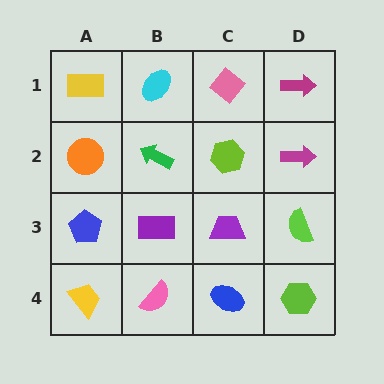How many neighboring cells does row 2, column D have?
3.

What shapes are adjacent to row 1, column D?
A magenta arrow (row 2, column D), a pink diamond (row 1, column C).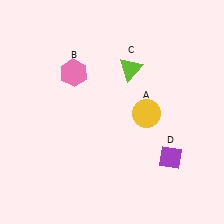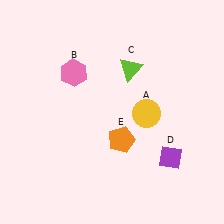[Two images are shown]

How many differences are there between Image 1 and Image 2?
There is 1 difference between the two images.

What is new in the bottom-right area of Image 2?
An orange pentagon (E) was added in the bottom-right area of Image 2.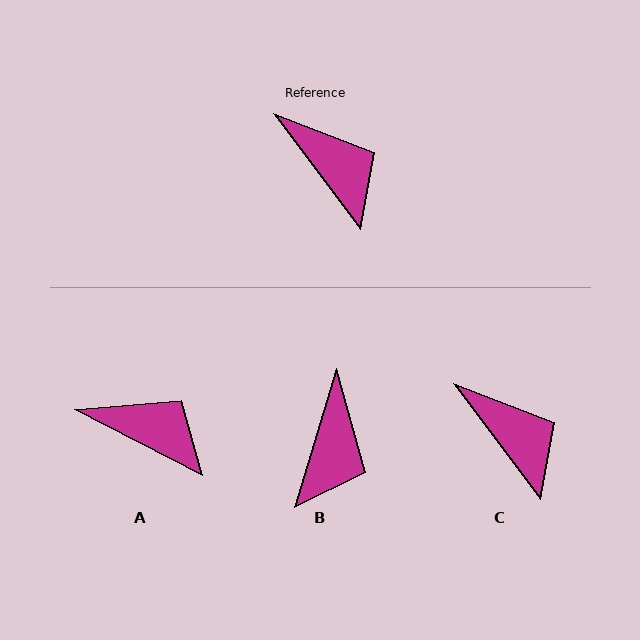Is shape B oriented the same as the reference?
No, it is off by about 54 degrees.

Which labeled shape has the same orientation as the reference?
C.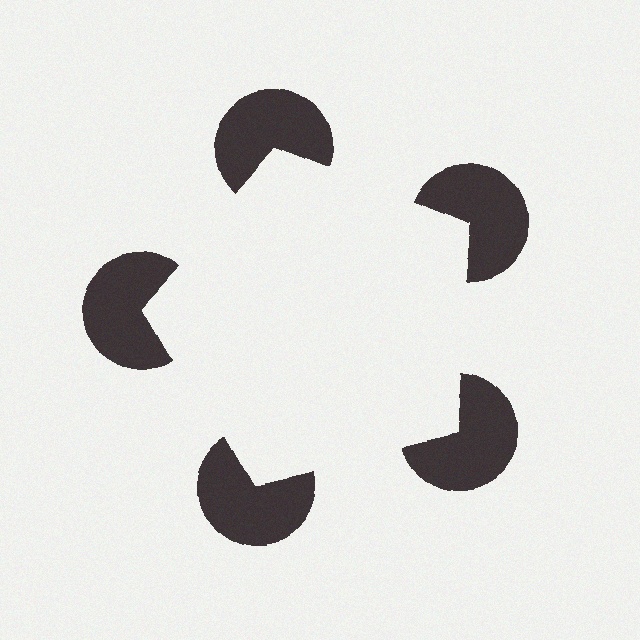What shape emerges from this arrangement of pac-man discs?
An illusory pentagon — its edges are inferred from the aligned wedge cuts in the pac-man discs, not physically drawn.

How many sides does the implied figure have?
5 sides.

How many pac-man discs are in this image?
There are 5 — one at each vertex of the illusory pentagon.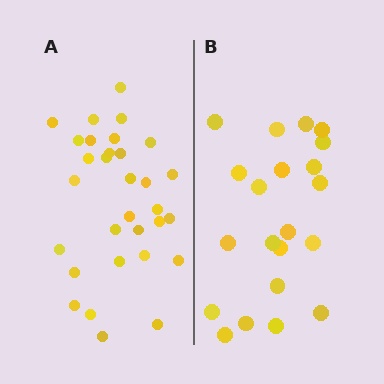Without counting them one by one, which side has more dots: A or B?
Region A (the left region) has more dots.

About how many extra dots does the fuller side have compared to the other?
Region A has roughly 10 or so more dots than region B.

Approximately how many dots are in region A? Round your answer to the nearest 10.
About 30 dots. (The exact count is 31, which rounds to 30.)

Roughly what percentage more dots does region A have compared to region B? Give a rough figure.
About 50% more.